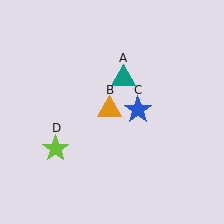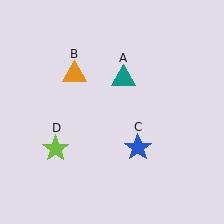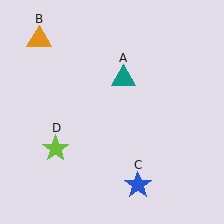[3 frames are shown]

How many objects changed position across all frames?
2 objects changed position: orange triangle (object B), blue star (object C).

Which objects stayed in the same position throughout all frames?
Teal triangle (object A) and lime star (object D) remained stationary.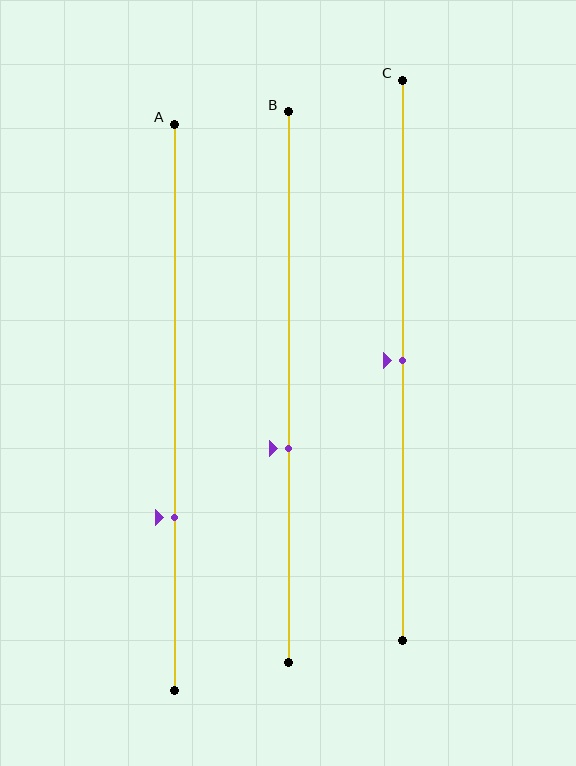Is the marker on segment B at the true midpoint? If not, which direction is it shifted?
No, the marker on segment B is shifted downward by about 11% of the segment length.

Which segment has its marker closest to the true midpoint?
Segment C has its marker closest to the true midpoint.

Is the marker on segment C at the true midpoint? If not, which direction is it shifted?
Yes, the marker on segment C is at the true midpoint.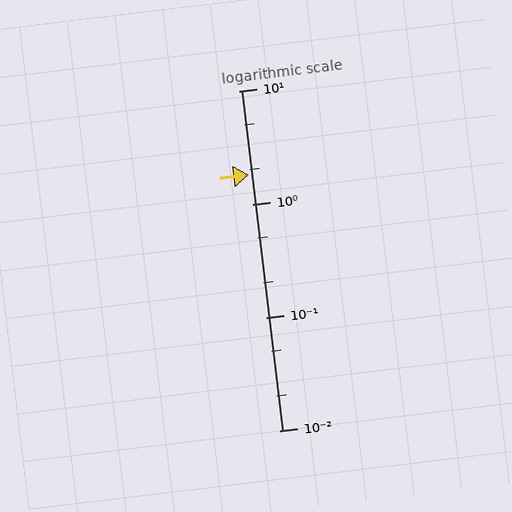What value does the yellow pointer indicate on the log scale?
The pointer indicates approximately 1.8.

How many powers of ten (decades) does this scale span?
The scale spans 3 decades, from 0.01 to 10.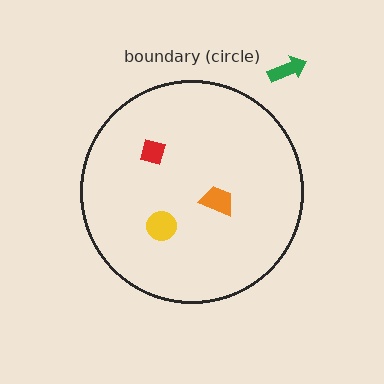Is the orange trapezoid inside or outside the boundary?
Inside.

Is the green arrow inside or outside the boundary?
Outside.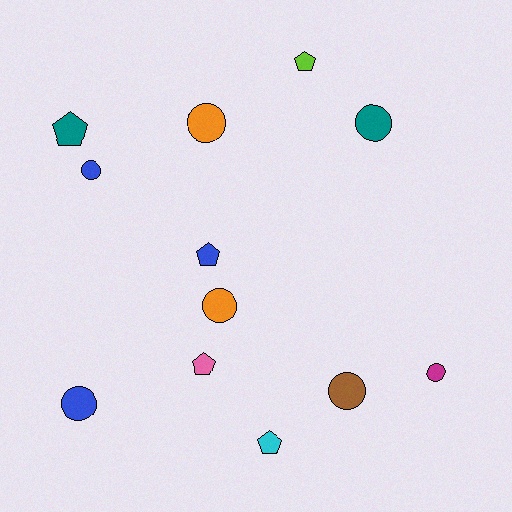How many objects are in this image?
There are 12 objects.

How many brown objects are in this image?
There is 1 brown object.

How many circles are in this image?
There are 7 circles.